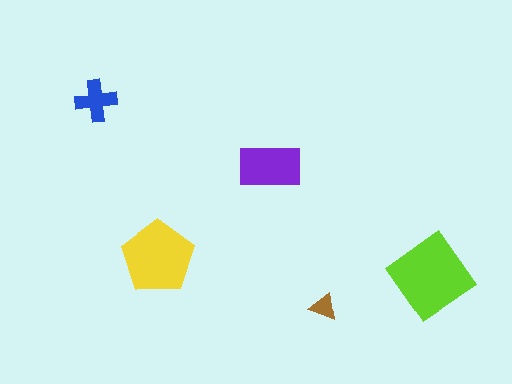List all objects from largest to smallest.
The lime diamond, the yellow pentagon, the purple rectangle, the blue cross, the brown triangle.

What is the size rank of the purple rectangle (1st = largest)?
3rd.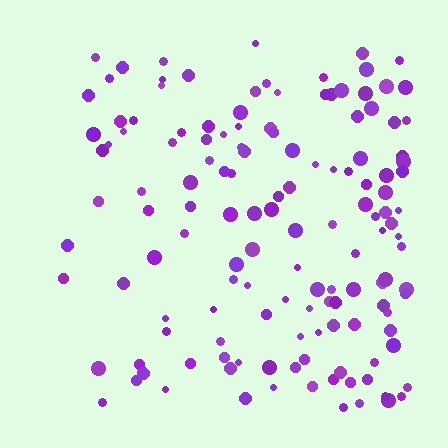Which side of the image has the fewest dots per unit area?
The left.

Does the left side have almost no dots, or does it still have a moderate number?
Still a moderate number, just noticeably fewer than the right.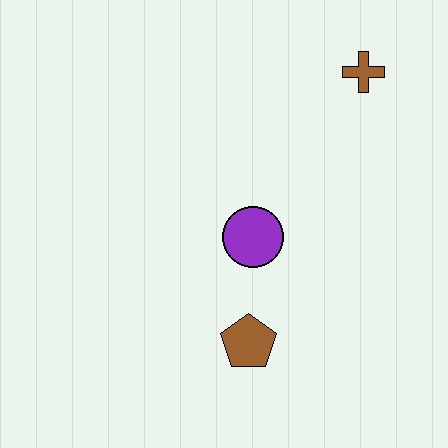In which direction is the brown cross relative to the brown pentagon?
The brown cross is above the brown pentagon.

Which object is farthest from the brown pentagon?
The brown cross is farthest from the brown pentagon.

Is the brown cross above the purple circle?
Yes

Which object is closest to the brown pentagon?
The purple circle is closest to the brown pentagon.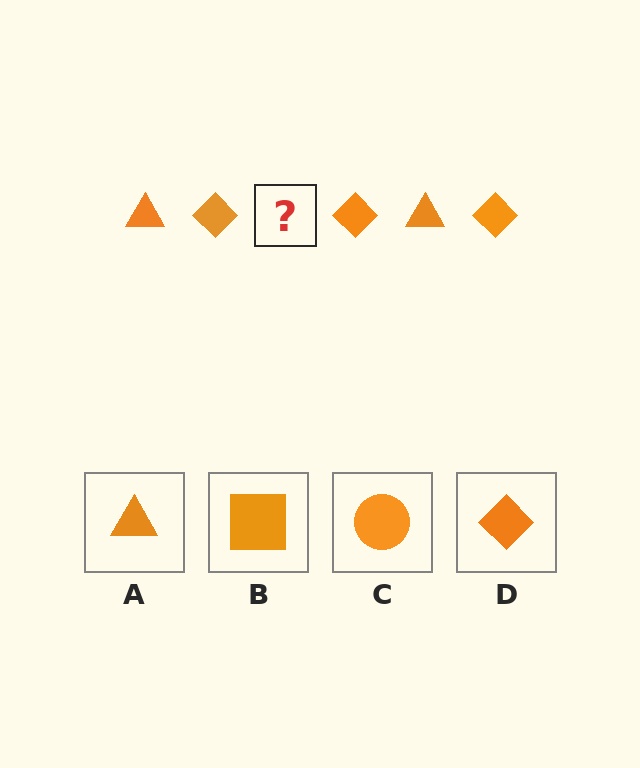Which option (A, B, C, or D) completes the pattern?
A.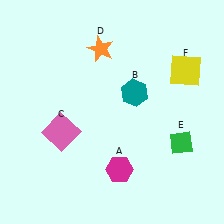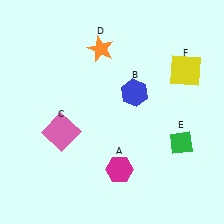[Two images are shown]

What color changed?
The hexagon (B) changed from teal in Image 1 to blue in Image 2.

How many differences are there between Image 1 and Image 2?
There is 1 difference between the two images.